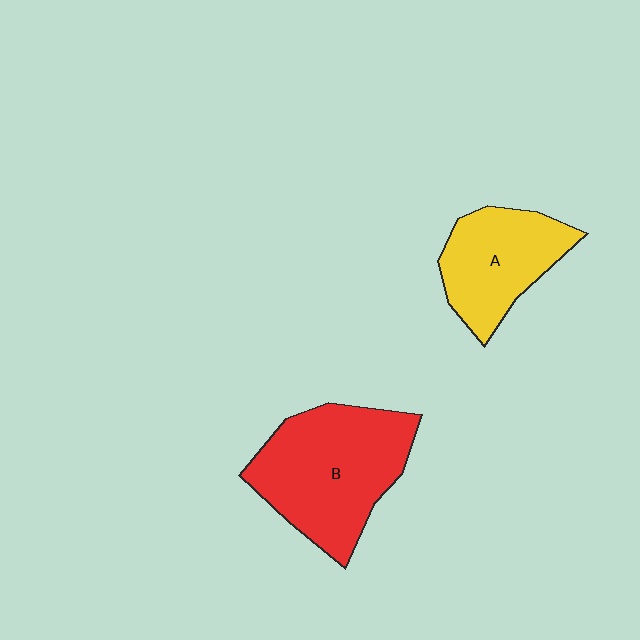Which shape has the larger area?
Shape B (red).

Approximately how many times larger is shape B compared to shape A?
Approximately 1.5 times.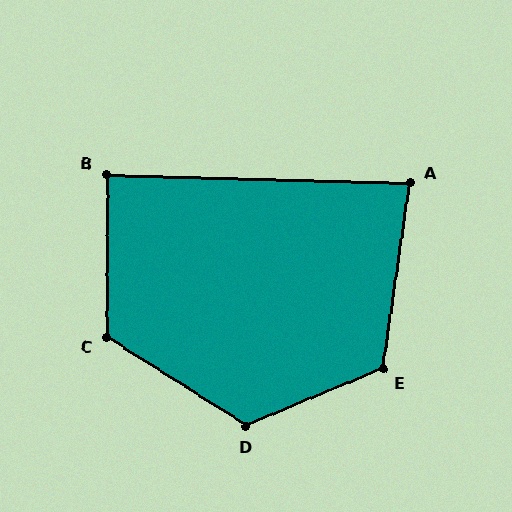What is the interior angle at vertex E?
Approximately 121 degrees (obtuse).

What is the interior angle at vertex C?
Approximately 122 degrees (obtuse).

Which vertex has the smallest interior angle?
A, at approximately 83 degrees.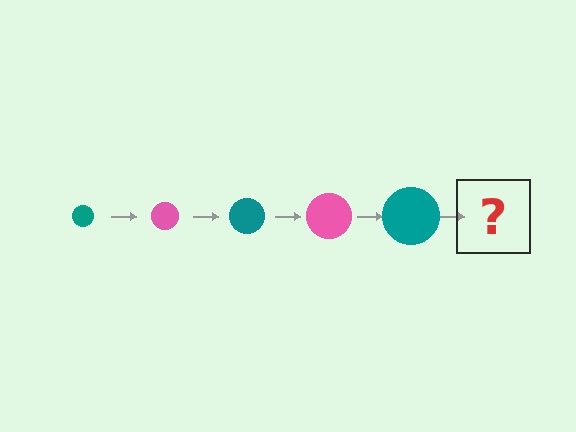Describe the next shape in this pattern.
It should be a pink circle, larger than the previous one.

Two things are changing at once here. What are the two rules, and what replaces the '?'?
The two rules are that the circle grows larger each step and the color cycles through teal and pink. The '?' should be a pink circle, larger than the previous one.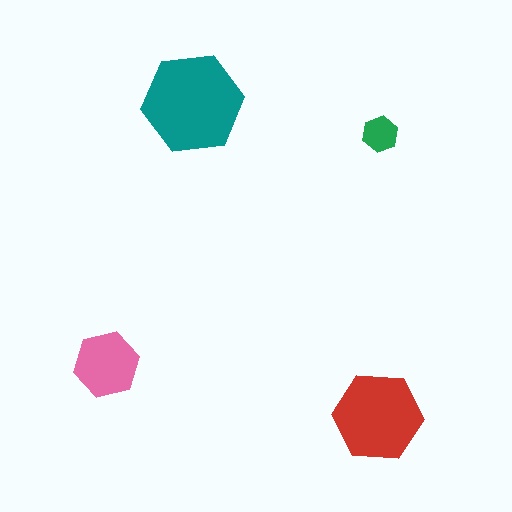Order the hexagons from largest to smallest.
the teal one, the red one, the pink one, the green one.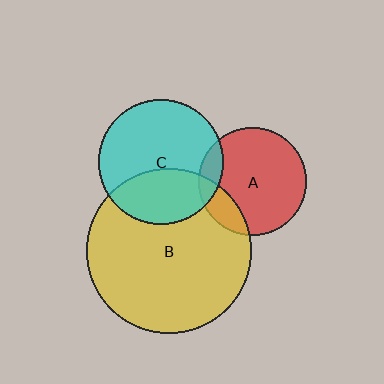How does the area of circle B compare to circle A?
Approximately 2.3 times.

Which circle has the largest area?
Circle B (yellow).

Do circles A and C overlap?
Yes.